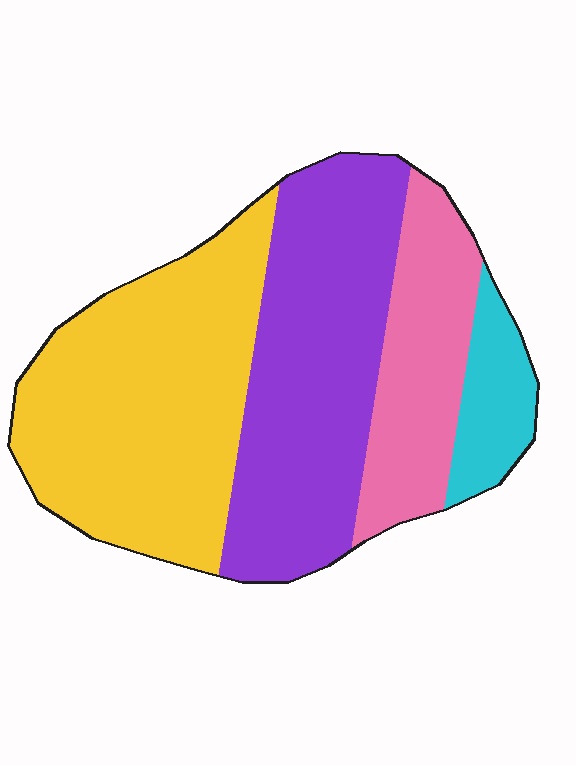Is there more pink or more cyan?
Pink.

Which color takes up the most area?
Yellow, at roughly 40%.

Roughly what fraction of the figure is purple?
Purple takes up about one third (1/3) of the figure.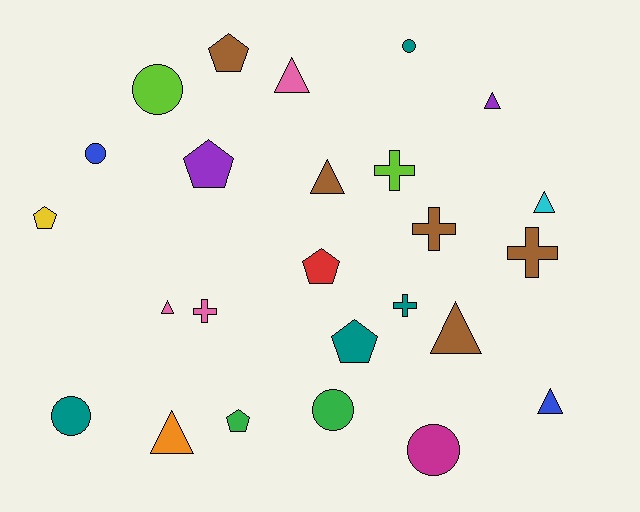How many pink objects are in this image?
There are 3 pink objects.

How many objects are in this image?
There are 25 objects.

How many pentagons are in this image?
There are 6 pentagons.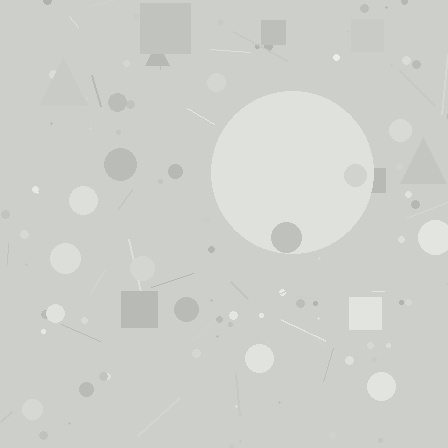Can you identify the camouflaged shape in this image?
The camouflaged shape is a circle.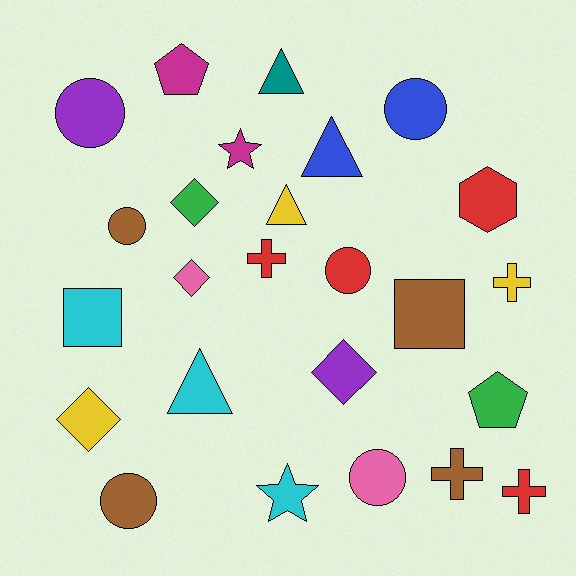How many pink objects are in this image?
There are 2 pink objects.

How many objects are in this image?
There are 25 objects.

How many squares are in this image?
There are 2 squares.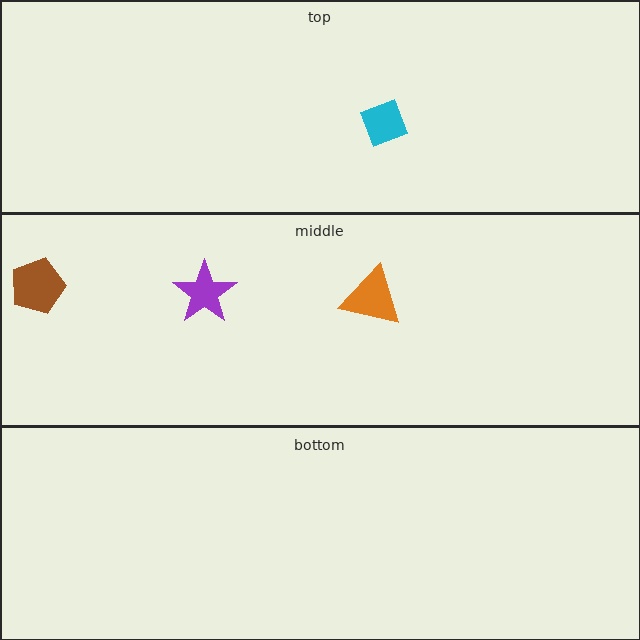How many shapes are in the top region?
1.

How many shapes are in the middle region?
3.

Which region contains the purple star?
The middle region.